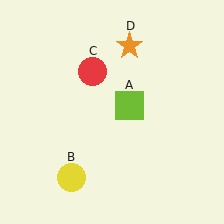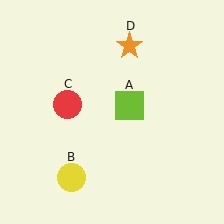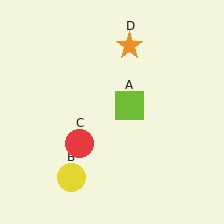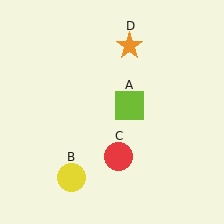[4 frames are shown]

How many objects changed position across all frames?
1 object changed position: red circle (object C).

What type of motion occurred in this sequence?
The red circle (object C) rotated counterclockwise around the center of the scene.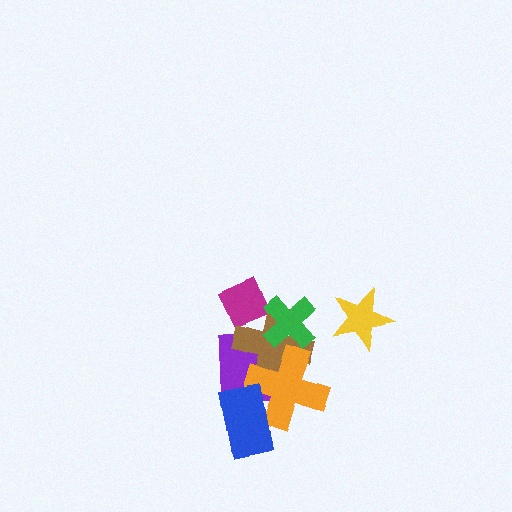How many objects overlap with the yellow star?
0 objects overlap with the yellow star.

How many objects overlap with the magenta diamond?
2 objects overlap with the magenta diamond.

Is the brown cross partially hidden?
Yes, it is partially covered by another shape.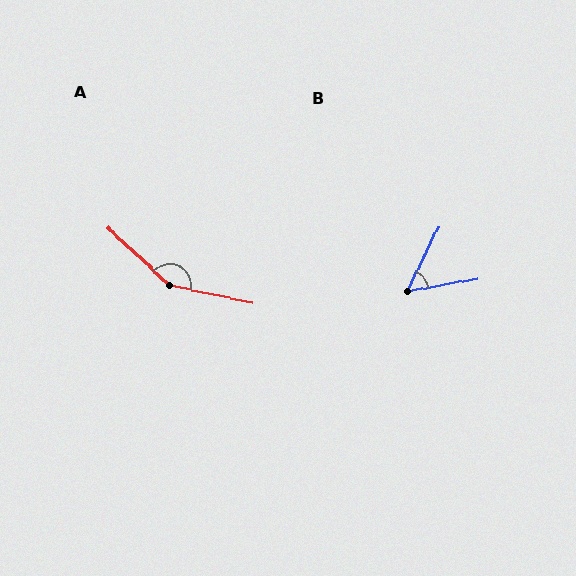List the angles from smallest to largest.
B (54°), A (149°).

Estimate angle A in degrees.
Approximately 149 degrees.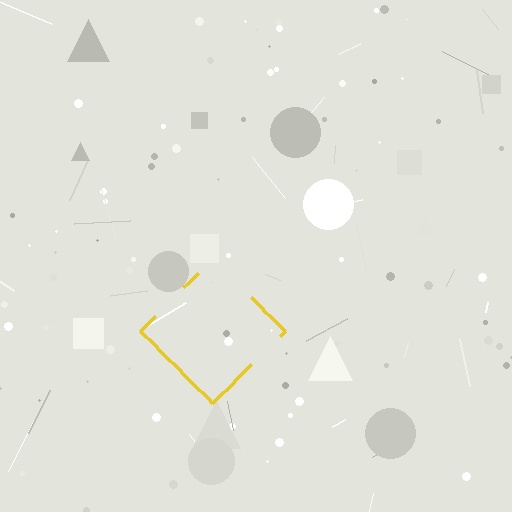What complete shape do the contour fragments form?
The contour fragments form a diamond.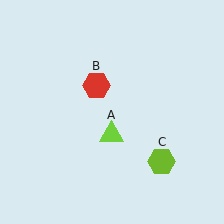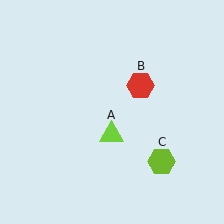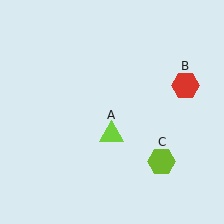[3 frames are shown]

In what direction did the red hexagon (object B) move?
The red hexagon (object B) moved right.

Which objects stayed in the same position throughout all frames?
Lime triangle (object A) and lime hexagon (object C) remained stationary.